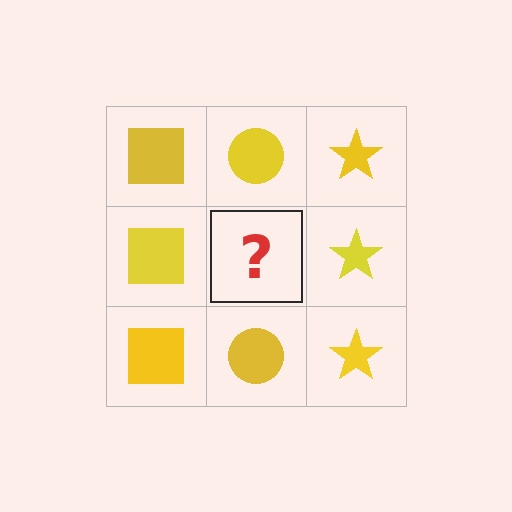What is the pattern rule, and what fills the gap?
The rule is that each column has a consistent shape. The gap should be filled with a yellow circle.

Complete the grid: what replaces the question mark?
The question mark should be replaced with a yellow circle.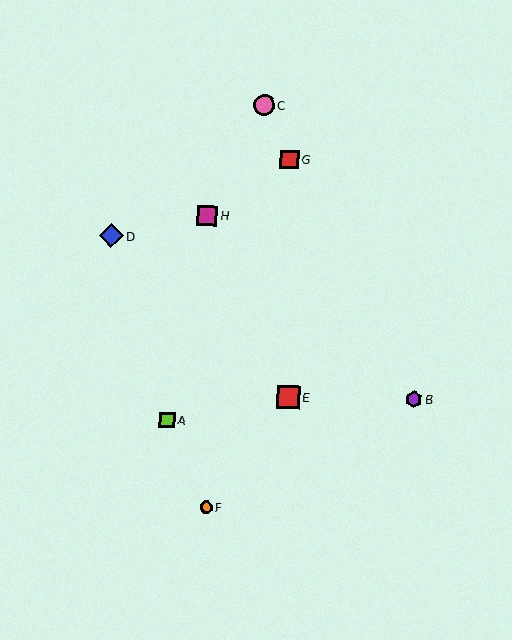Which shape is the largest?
The blue diamond (labeled D) is the largest.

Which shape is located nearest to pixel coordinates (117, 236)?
The blue diamond (labeled D) at (111, 236) is nearest to that location.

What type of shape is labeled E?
Shape E is a red square.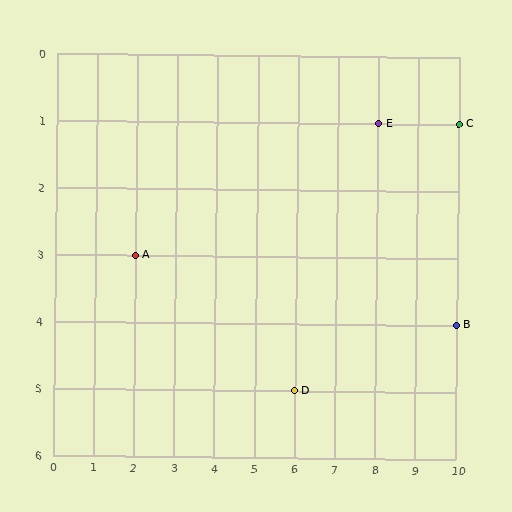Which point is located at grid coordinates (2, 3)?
Point A is at (2, 3).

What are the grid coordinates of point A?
Point A is at grid coordinates (2, 3).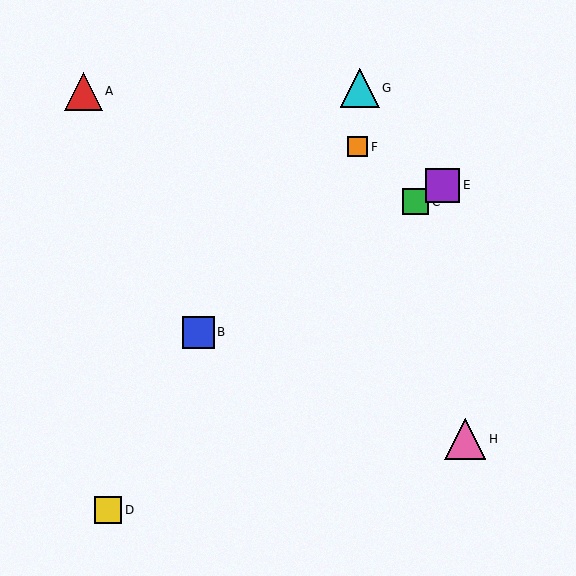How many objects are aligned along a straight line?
3 objects (B, C, E) are aligned along a straight line.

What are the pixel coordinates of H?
Object H is at (465, 439).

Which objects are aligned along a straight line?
Objects B, C, E are aligned along a straight line.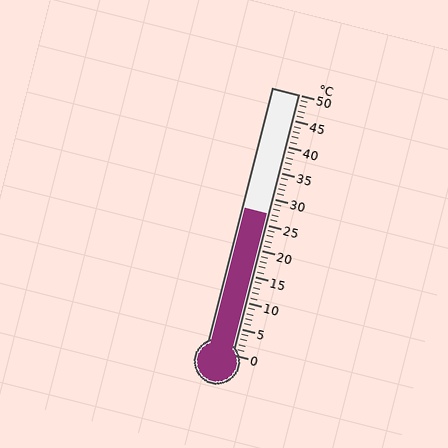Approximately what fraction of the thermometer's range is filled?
The thermometer is filled to approximately 55% of its range.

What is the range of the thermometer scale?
The thermometer scale ranges from 0°C to 50°C.